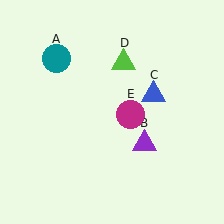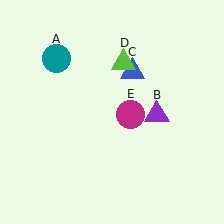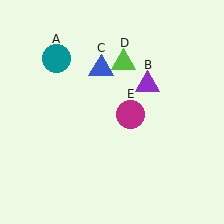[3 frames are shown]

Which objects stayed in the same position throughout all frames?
Teal circle (object A) and lime triangle (object D) and magenta circle (object E) remained stationary.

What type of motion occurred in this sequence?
The purple triangle (object B), blue triangle (object C) rotated counterclockwise around the center of the scene.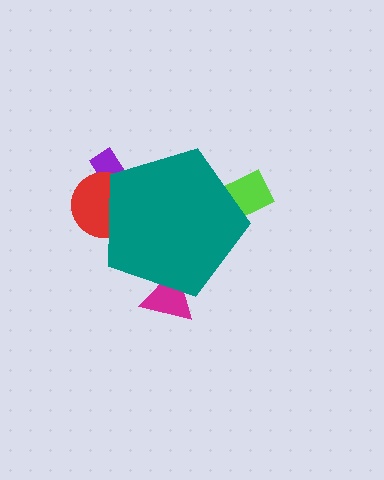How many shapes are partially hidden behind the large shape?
4 shapes are partially hidden.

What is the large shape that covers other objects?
A teal pentagon.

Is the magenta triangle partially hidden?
Yes, the magenta triangle is partially hidden behind the teal pentagon.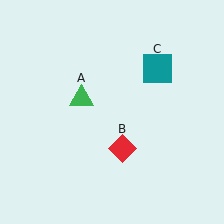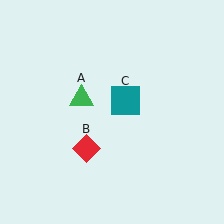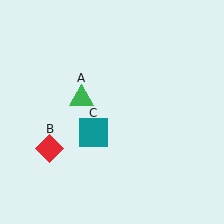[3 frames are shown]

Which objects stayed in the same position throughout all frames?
Green triangle (object A) remained stationary.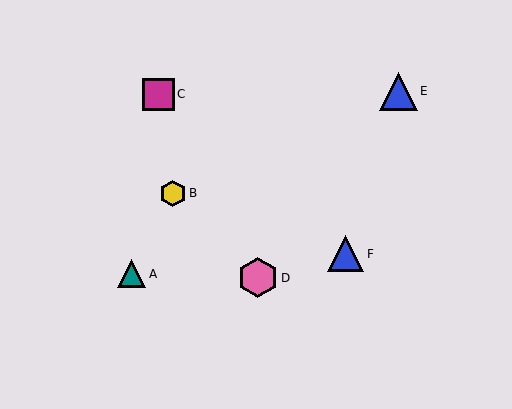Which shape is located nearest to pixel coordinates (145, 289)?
The teal triangle (labeled A) at (132, 274) is nearest to that location.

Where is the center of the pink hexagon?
The center of the pink hexagon is at (258, 278).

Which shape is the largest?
The pink hexagon (labeled D) is the largest.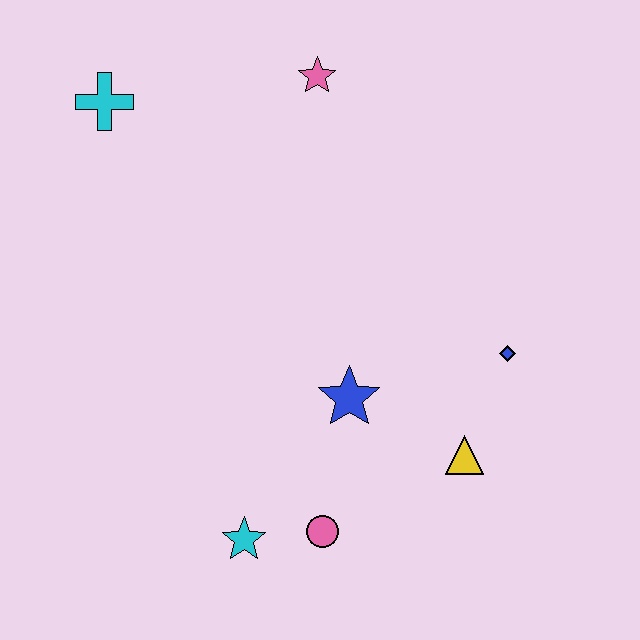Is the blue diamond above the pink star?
No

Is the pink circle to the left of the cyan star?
No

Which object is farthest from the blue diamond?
The cyan cross is farthest from the blue diamond.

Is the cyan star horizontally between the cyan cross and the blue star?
Yes